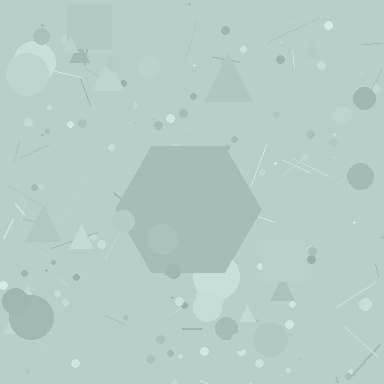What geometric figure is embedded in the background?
A hexagon is embedded in the background.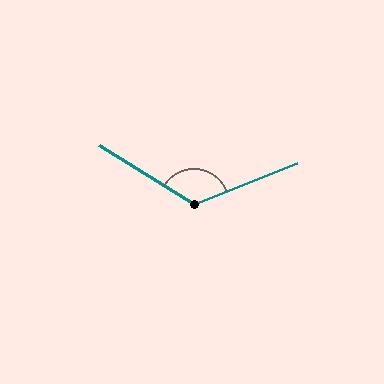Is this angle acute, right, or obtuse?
It is obtuse.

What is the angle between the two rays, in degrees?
Approximately 127 degrees.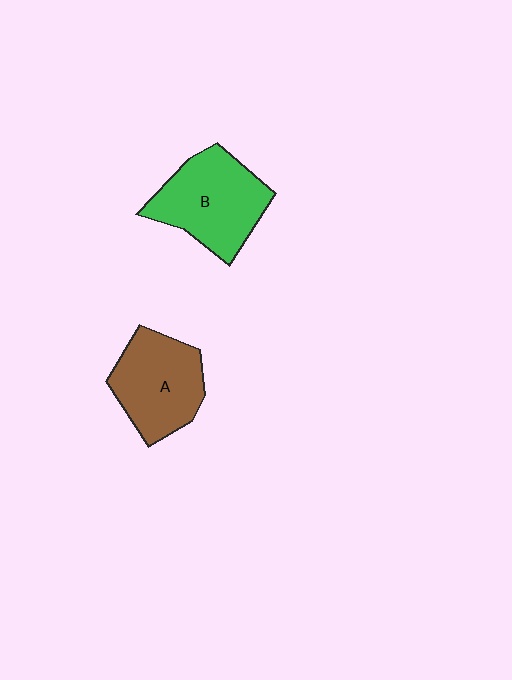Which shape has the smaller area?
Shape A (brown).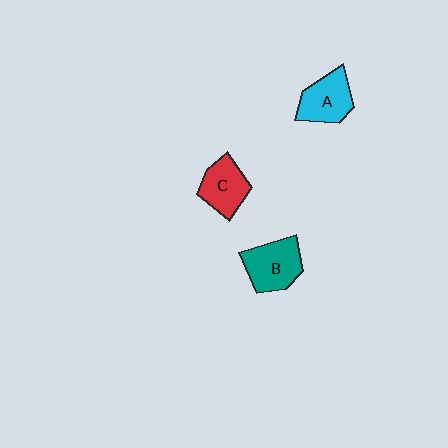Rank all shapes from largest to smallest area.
From largest to smallest: B (teal), A (cyan), C (red).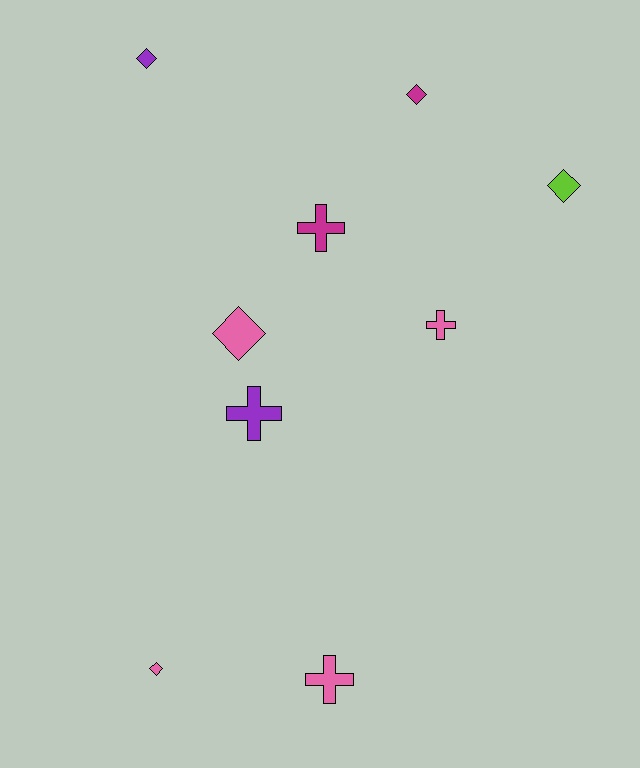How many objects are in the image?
There are 9 objects.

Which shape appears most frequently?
Diamond, with 5 objects.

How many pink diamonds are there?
There are 2 pink diamonds.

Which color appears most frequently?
Pink, with 4 objects.